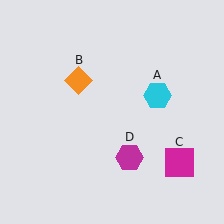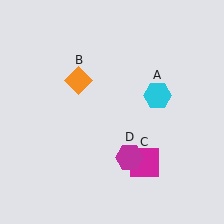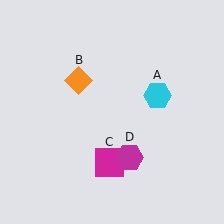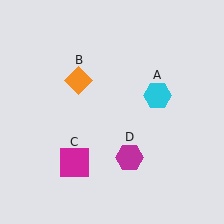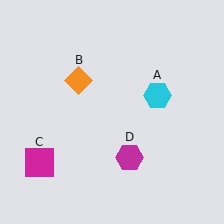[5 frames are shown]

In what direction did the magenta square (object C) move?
The magenta square (object C) moved left.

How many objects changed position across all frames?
1 object changed position: magenta square (object C).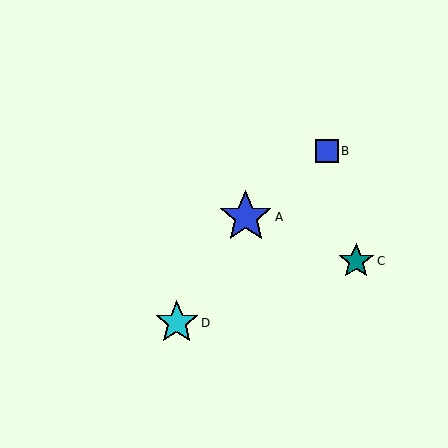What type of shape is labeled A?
Shape A is a blue star.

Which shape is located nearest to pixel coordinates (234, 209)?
The blue star (labeled A) at (246, 217) is nearest to that location.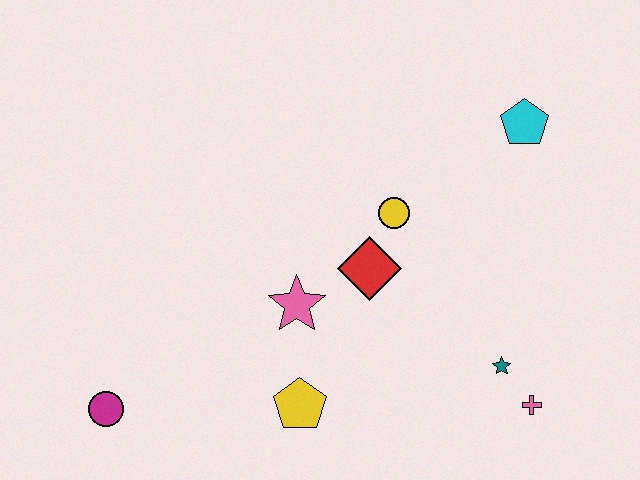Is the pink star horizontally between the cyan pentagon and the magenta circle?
Yes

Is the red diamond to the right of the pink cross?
No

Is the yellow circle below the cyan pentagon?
Yes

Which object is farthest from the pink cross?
The magenta circle is farthest from the pink cross.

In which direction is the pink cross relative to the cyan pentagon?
The pink cross is below the cyan pentagon.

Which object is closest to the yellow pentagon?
The pink star is closest to the yellow pentagon.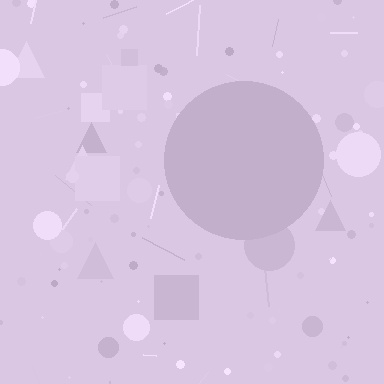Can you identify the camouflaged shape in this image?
The camouflaged shape is a circle.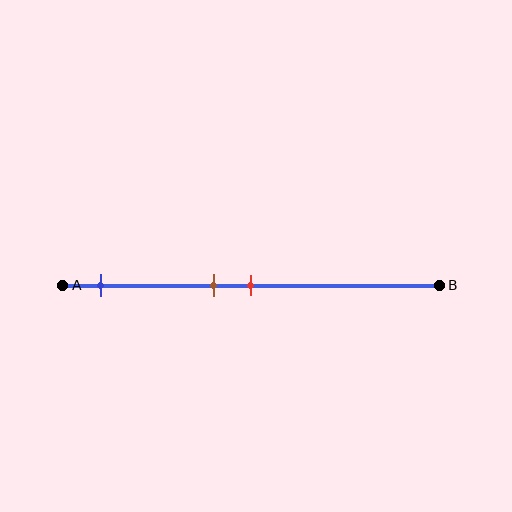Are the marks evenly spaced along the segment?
No, the marks are not evenly spaced.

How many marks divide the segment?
There are 3 marks dividing the segment.